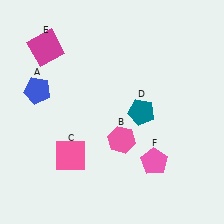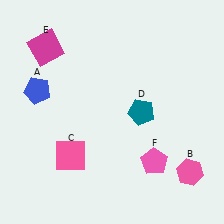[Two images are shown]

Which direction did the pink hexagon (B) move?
The pink hexagon (B) moved right.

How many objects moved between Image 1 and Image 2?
1 object moved between the two images.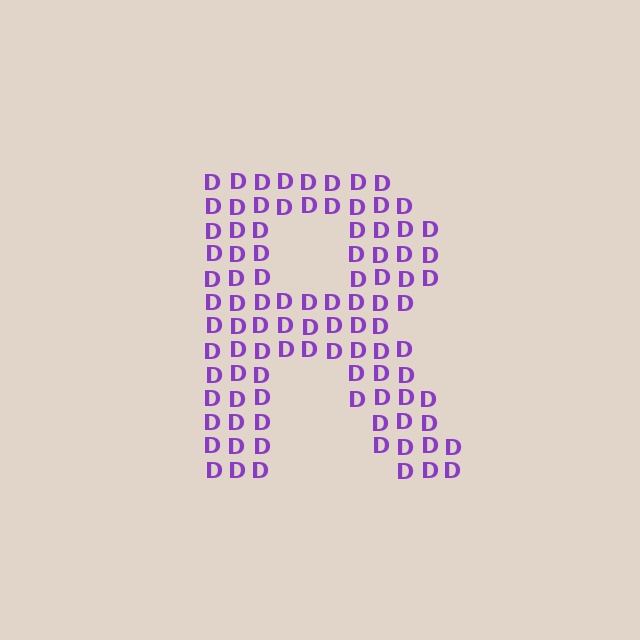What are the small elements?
The small elements are letter D's.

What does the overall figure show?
The overall figure shows the letter R.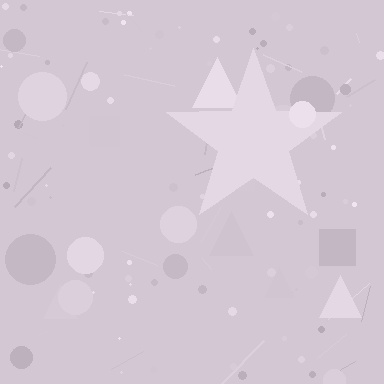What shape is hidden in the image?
A star is hidden in the image.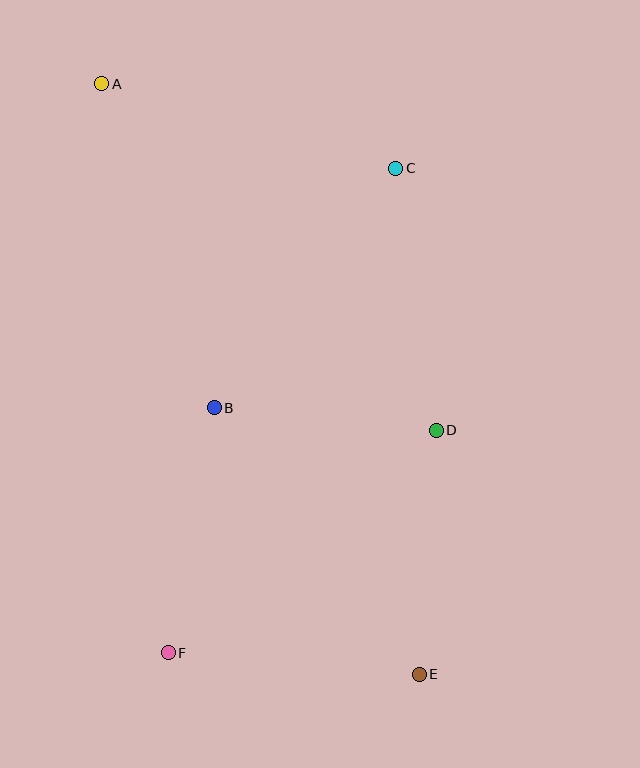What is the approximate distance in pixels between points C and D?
The distance between C and D is approximately 265 pixels.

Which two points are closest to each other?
Points B and D are closest to each other.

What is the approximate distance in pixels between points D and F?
The distance between D and F is approximately 348 pixels.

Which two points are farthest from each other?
Points A and E are farthest from each other.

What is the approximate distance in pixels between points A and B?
The distance between A and B is approximately 343 pixels.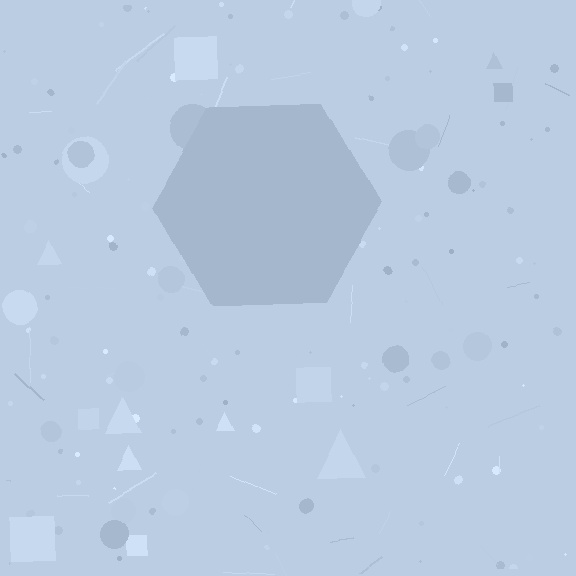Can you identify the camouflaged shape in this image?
The camouflaged shape is a hexagon.